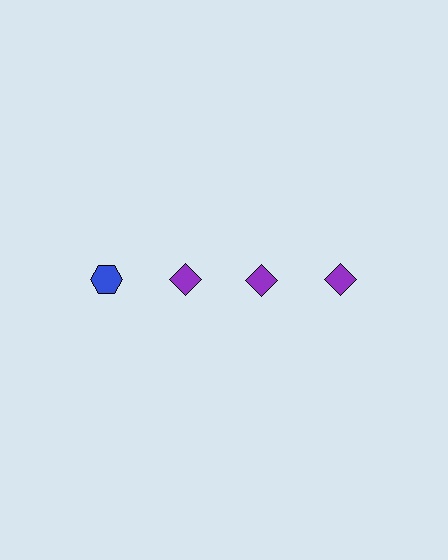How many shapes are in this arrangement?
There are 4 shapes arranged in a grid pattern.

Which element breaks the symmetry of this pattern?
The blue hexagon in the top row, leftmost column breaks the symmetry. All other shapes are purple diamonds.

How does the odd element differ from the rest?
It differs in both color (blue instead of purple) and shape (hexagon instead of diamond).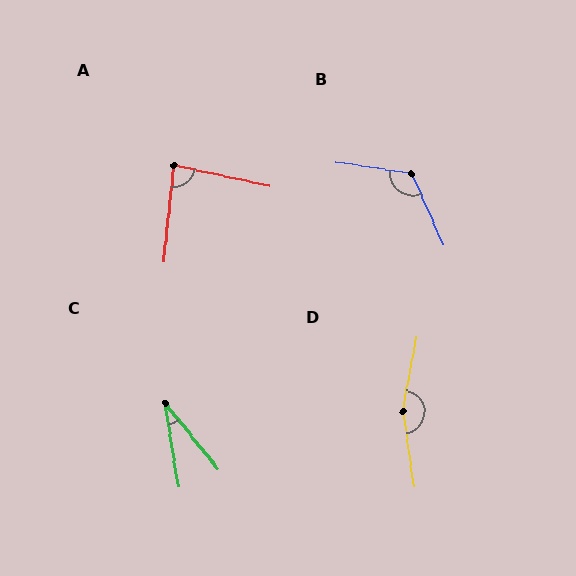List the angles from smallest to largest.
C (30°), A (84°), B (123°), D (161°).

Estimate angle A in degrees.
Approximately 84 degrees.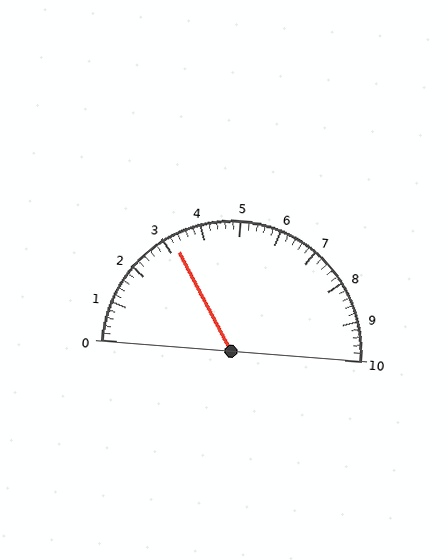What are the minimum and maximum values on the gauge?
The gauge ranges from 0 to 10.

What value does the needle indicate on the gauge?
The needle indicates approximately 3.2.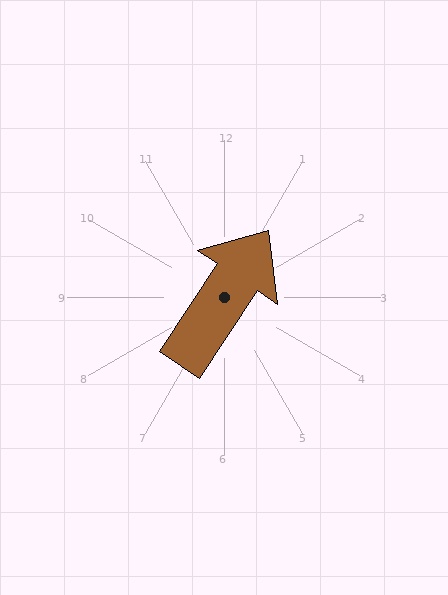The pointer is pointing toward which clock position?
Roughly 1 o'clock.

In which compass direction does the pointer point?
Northeast.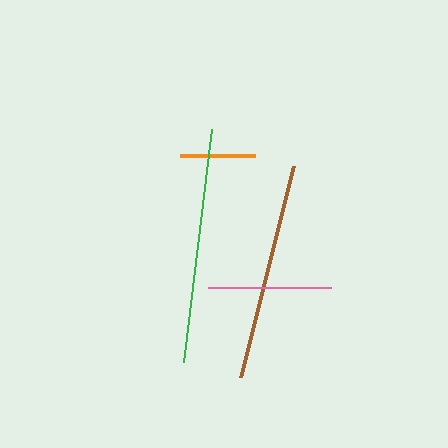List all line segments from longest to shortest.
From longest to shortest: green, brown, pink, orange.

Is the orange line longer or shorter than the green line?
The green line is longer than the orange line.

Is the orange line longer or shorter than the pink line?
The pink line is longer than the orange line.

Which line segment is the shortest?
The orange line is the shortest at approximately 75 pixels.